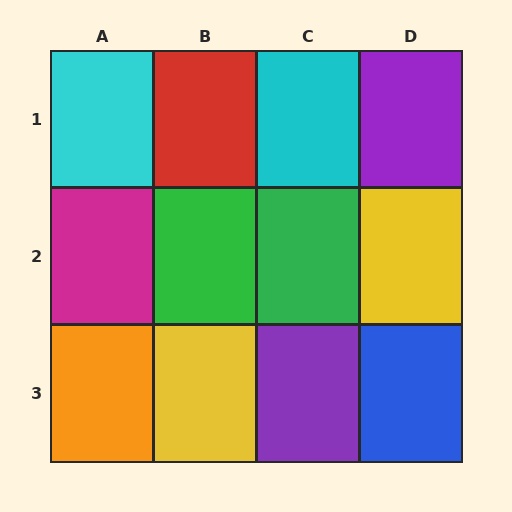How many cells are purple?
2 cells are purple.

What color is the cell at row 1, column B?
Red.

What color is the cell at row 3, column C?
Purple.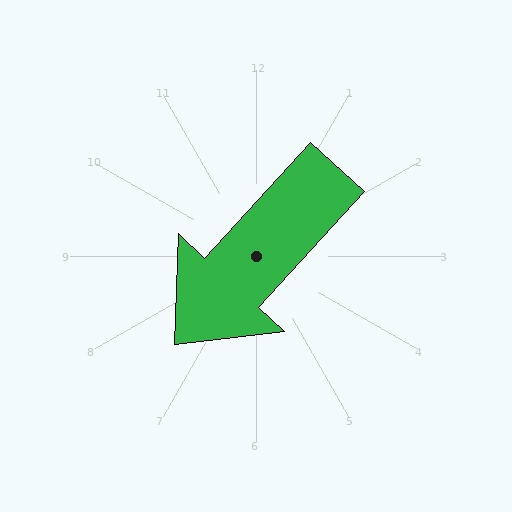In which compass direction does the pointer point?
Southwest.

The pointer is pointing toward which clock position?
Roughly 7 o'clock.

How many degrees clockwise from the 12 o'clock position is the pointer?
Approximately 223 degrees.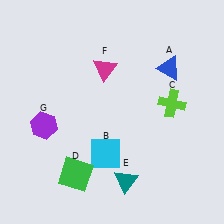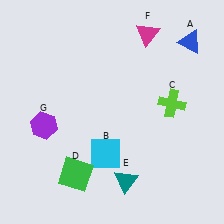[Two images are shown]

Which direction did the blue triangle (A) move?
The blue triangle (A) moved up.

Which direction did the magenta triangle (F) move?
The magenta triangle (F) moved right.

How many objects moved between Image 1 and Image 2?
2 objects moved between the two images.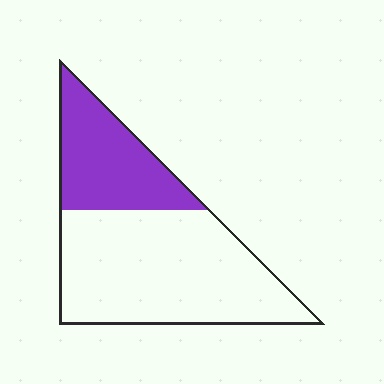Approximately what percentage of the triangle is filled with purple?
Approximately 30%.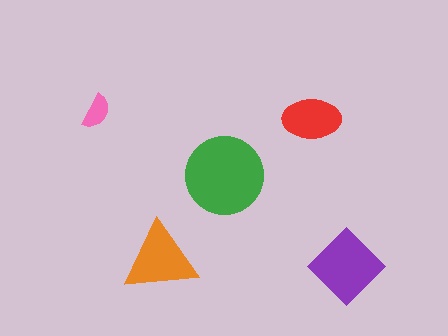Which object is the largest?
The green circle.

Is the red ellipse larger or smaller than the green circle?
Smaller.